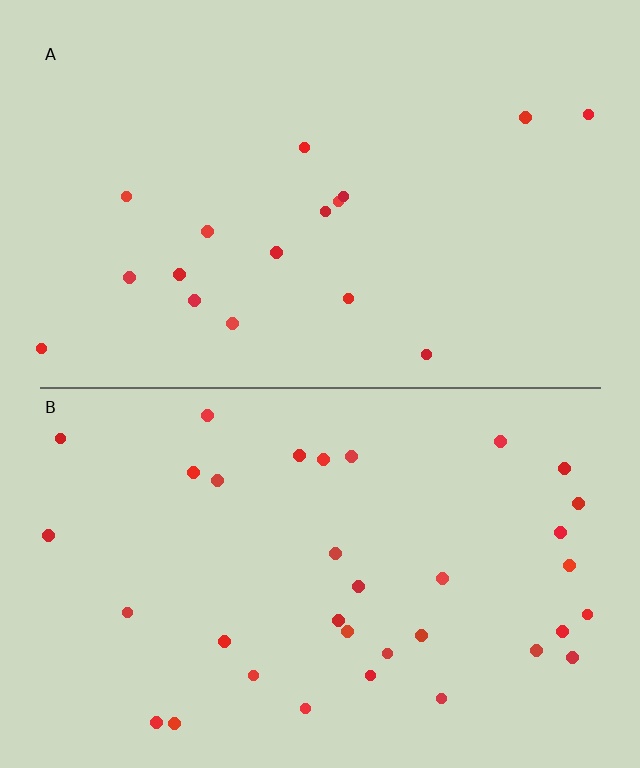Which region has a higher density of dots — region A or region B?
B (the bottom).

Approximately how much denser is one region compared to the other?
Approximately 2.0× — region B over region A.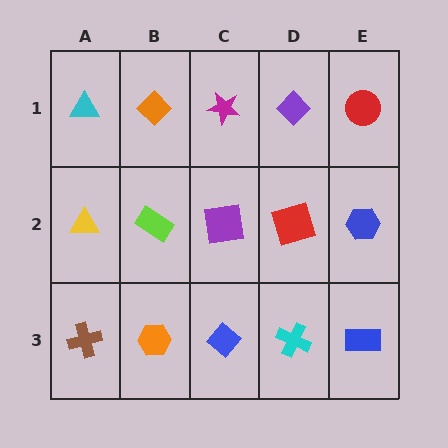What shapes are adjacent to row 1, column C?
A purple square (row 2, column C), an orange diamond (row 1, column B), a purple diamond (row 1, column D).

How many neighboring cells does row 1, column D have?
3.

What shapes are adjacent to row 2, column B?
An orange diamond (row 1, column B), an orange hexagon (row 3, column B), a yellow triangle (row 2, column A), a purple square (row 2, column C).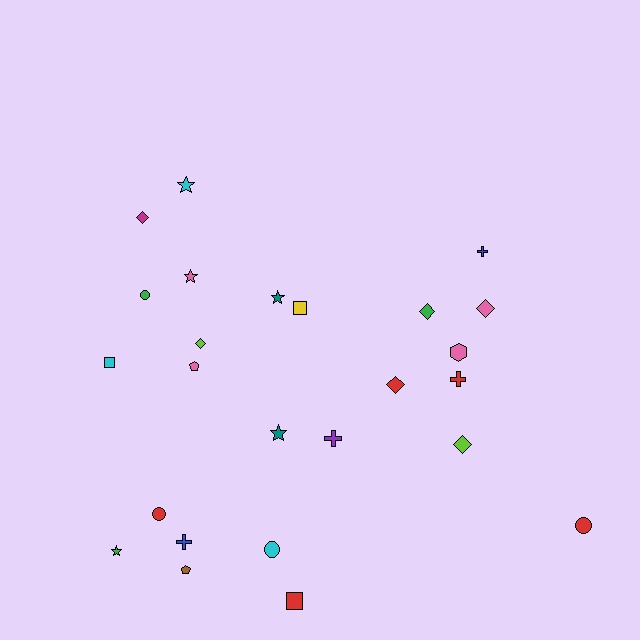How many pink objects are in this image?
There are 4 pink objects.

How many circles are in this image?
There are 4 circles.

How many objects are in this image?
There are 25 objects.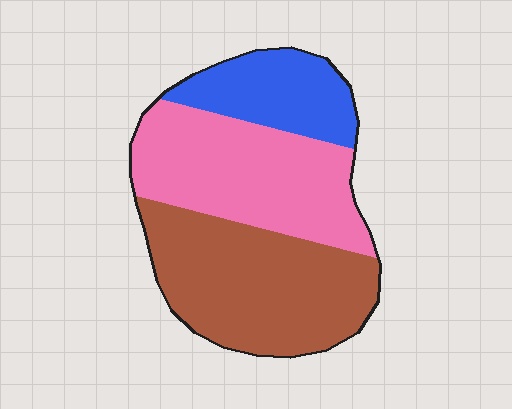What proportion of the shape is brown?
Brown takes up between a quarter and a half of the shape.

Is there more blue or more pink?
Pink.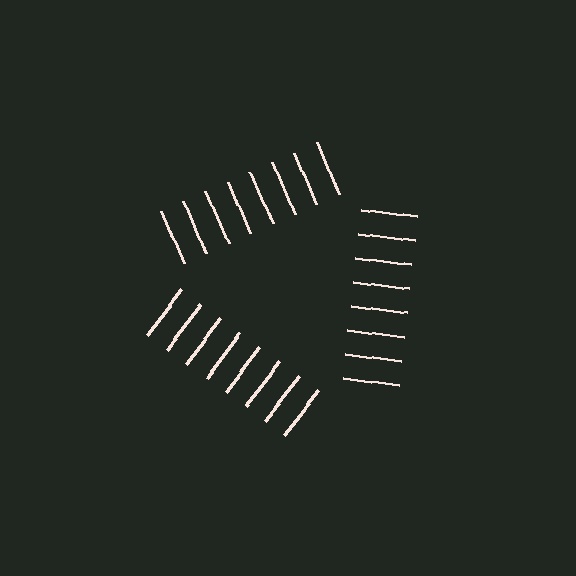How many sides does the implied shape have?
3 sides — the line-ends trace a triangle.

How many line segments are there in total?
24 — 8 along each of the 3 edges.